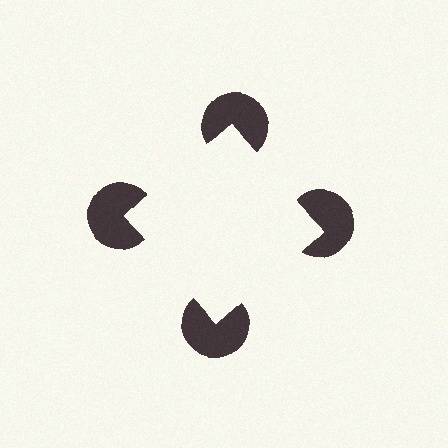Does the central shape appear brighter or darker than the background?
It typically appears slightly brighter than the background, even though no actual brightness change is drawn.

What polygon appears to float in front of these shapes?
An illusory square — its edges are inferred from the aligned wedge cuts in the pac-man discs, not physically drawn.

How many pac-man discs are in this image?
There are 4 — one at each vertex of the illusory square.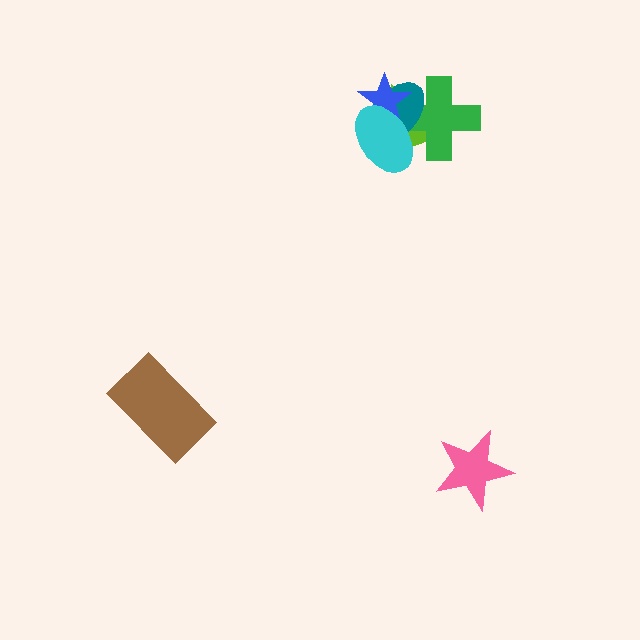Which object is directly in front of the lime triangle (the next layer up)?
The green cross is directly in front of the lime triangle.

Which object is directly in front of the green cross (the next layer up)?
The teal ellipse is directly in front of the green cross.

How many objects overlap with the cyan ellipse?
4 objects overlap with the cyan ellipse.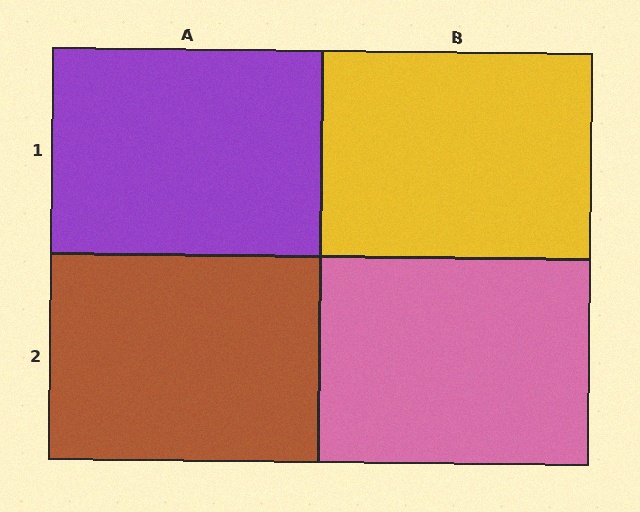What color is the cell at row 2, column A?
Brown.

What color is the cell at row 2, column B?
Pink.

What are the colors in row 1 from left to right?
Purple, yellow.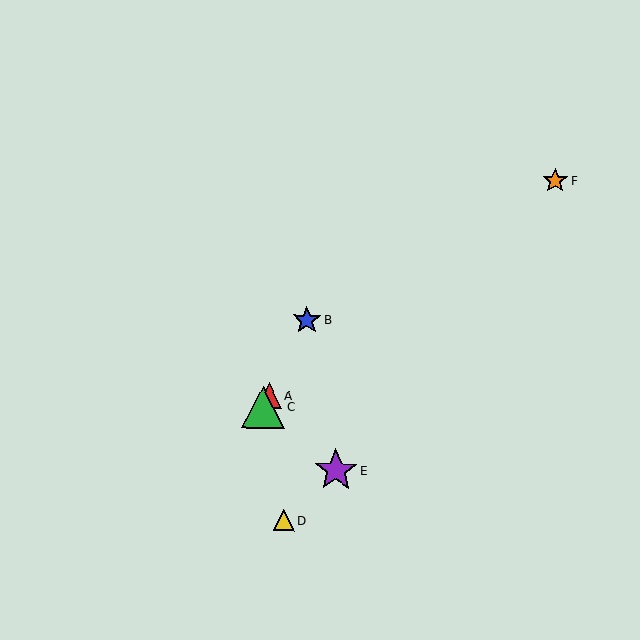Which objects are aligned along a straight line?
Objects A, B, C are aligned along a straight line.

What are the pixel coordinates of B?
Object B is at (307, 320).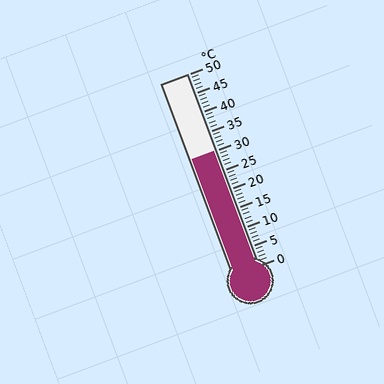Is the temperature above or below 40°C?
The temperature is below 40°C.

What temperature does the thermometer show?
The thermometer shows approximately 30°C.